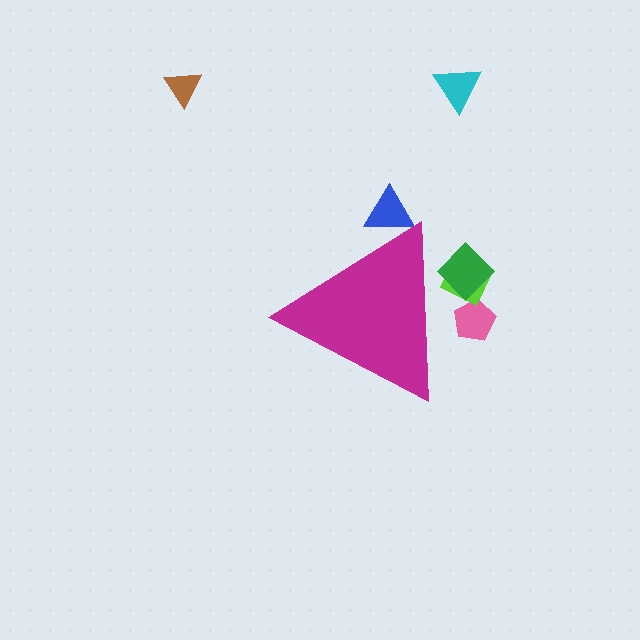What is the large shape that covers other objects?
A magenta triangle.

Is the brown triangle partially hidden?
No, the brown triangle is fully visible.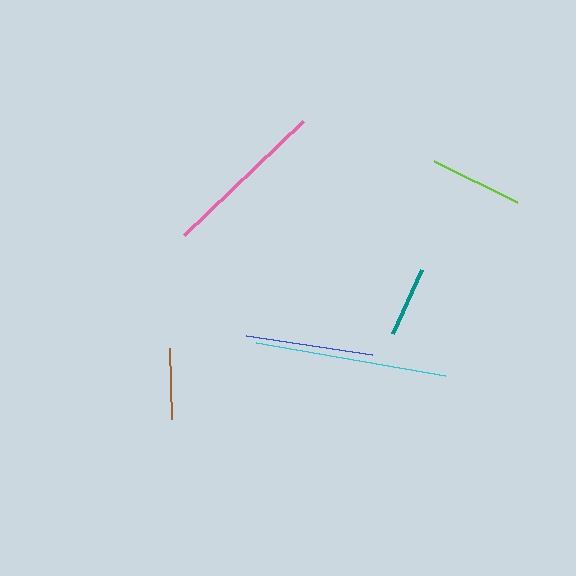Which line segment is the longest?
The cyan line is the longest at approximately 192 pixels.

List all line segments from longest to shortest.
From longest to shortest: cyan, pink, blue, lime, brown, teal.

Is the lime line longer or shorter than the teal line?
The lime line is longer than the teal line.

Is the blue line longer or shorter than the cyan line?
The cyan line is longer than the blue line.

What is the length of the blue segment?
The blue segment is approximately 127 pixels long.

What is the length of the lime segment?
The lime segment is approximately 93 pixels long.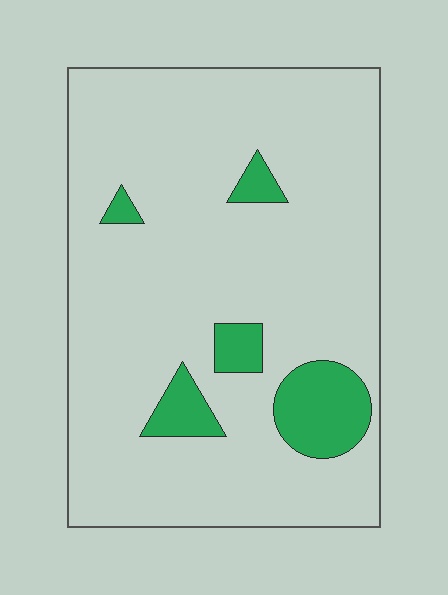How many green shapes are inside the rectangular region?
5.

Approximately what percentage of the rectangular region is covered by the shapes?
Approximately 10%.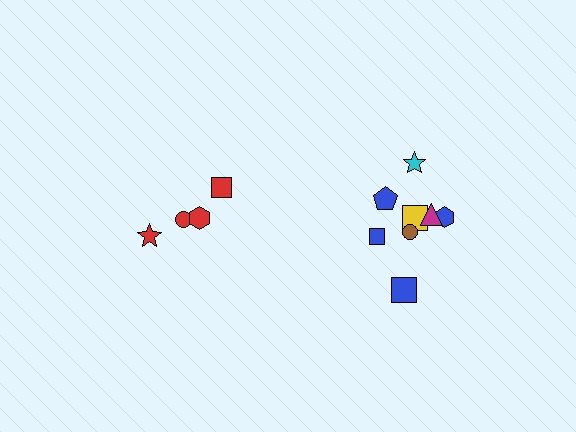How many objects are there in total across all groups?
There are 12 objects.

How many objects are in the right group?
There are 8 objects.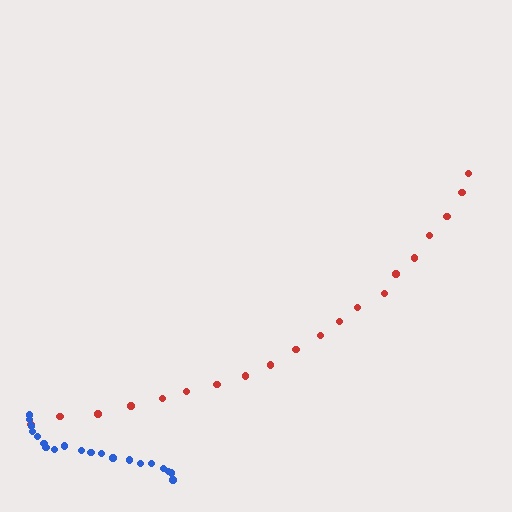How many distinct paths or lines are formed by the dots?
There are 2 distinct paths.